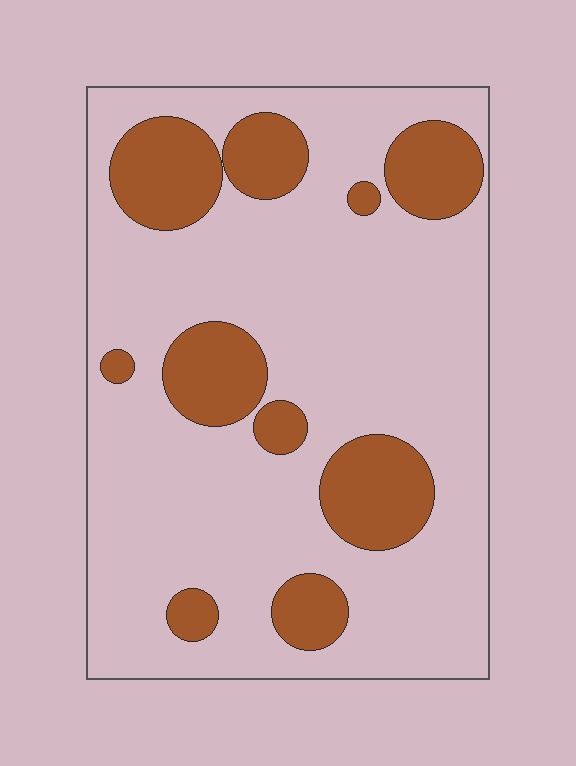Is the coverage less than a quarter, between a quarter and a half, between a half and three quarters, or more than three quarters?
Less than a quarter.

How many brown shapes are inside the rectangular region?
10.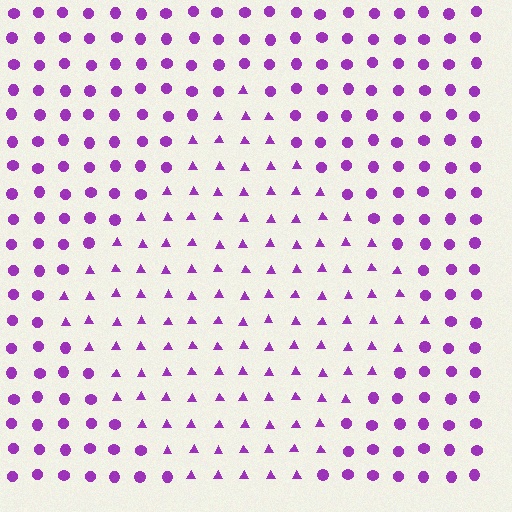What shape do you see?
I see a diamond.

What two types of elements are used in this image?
The image uses triangles inside the diamond region and circles outside it.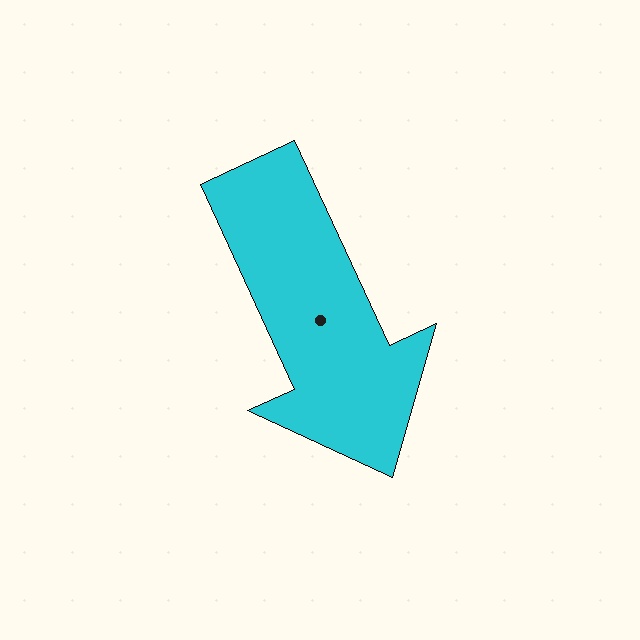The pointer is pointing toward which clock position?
Roughly 5 o'clock.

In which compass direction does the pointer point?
Southeast.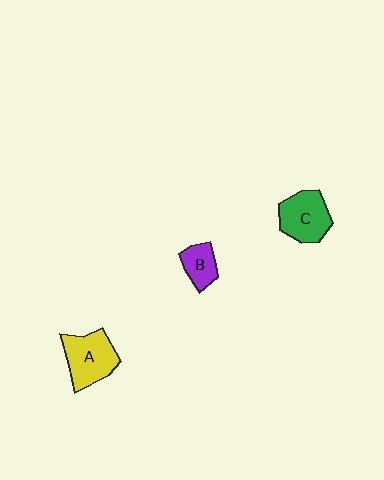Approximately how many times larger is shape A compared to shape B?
Approximately 1.8 times.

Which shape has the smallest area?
Shape B (purple).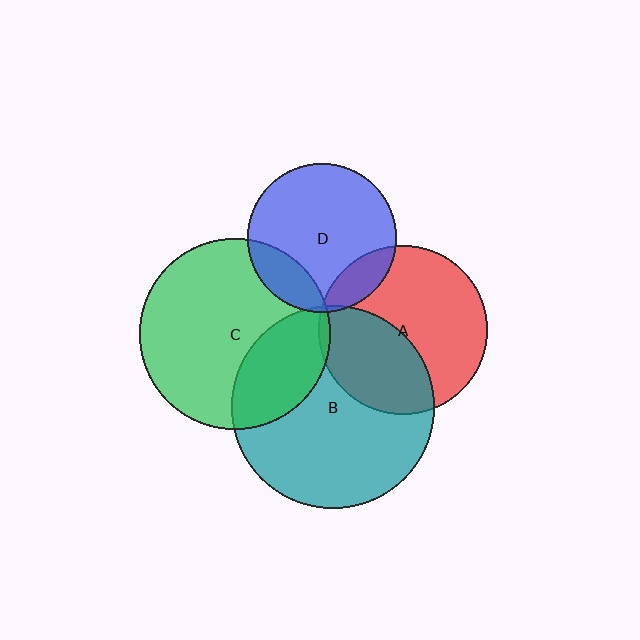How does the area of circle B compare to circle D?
Approximately 1.9 times.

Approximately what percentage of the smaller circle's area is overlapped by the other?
Approximately 40%.